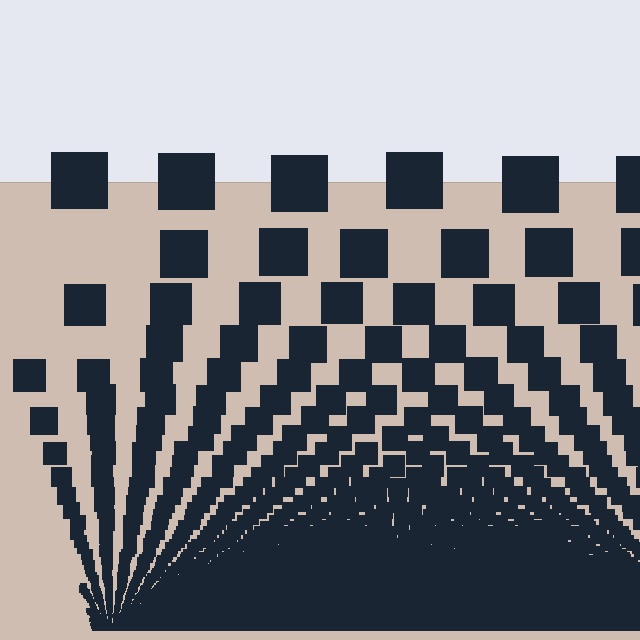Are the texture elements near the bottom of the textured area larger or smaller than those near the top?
Smaller. The gradient is inverted — elements near the bottom are smaller and denser.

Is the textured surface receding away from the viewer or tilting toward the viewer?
The surface appears to tilt toward the viewer. Texture elements get larger and sparser toward the top.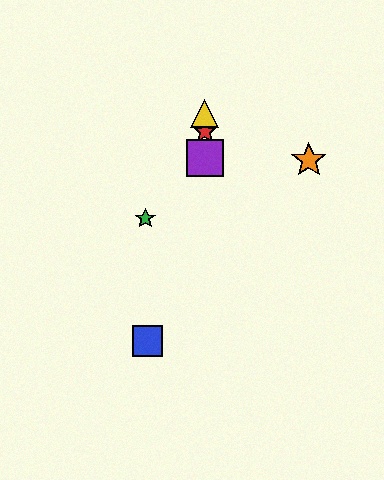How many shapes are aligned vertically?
3 shapes (the red star, the yellow triangle, the purple square) are aligned vertically.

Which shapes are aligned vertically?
The red star, the yellow triangle, the purple square are aligned vertically.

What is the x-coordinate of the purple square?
The purple square is at x≈205.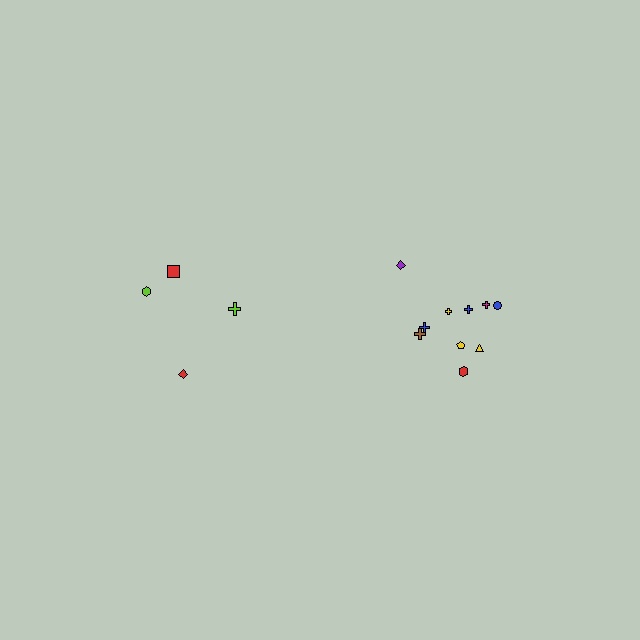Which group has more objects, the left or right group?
The right group.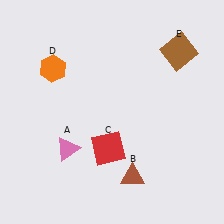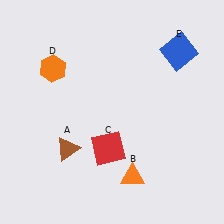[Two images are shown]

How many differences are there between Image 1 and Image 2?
There are 3 differences between the two images.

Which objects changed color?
A changed from pink to brown. B changed from brown to orange. E changed from brown to blue.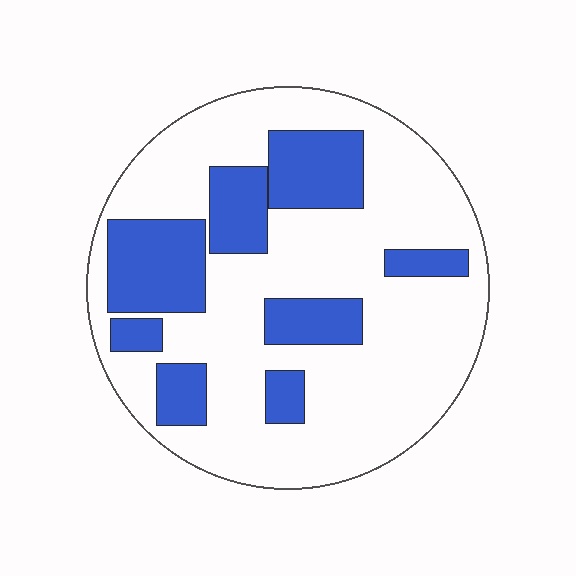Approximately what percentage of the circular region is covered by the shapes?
Approximately 30%.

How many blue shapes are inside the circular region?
8.